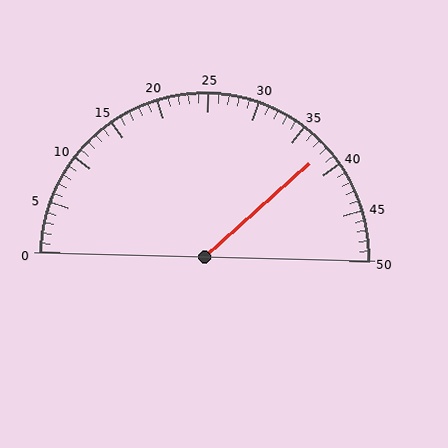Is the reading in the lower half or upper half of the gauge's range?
The reading is in the upper half of the range (0 to 50).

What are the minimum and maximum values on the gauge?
The gauge ranges from 0 to 50.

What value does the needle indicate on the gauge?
The needle indicates approximately 38.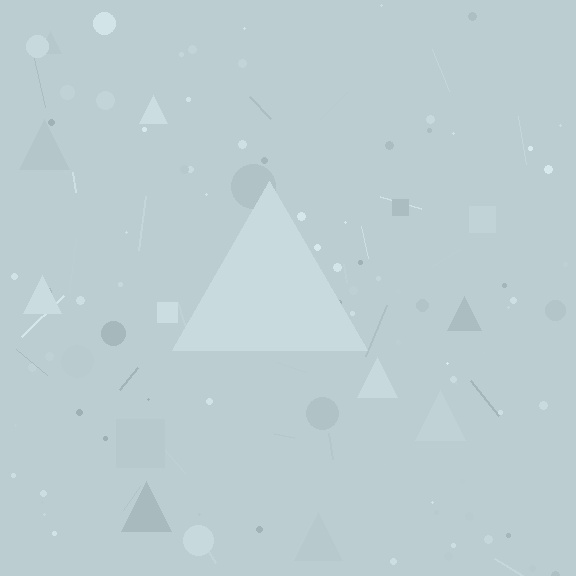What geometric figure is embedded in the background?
A triangle is embedded in the background.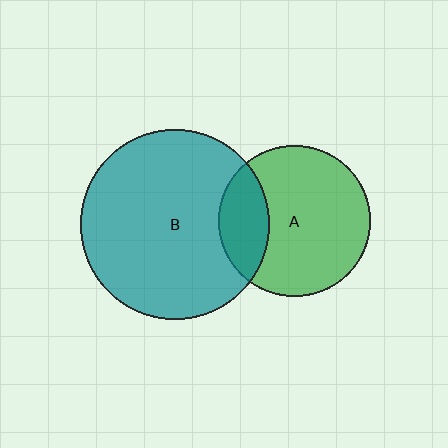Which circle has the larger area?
Circle B (teal).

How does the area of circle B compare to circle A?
Approximately 1.6 times.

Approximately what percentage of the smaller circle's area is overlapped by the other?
Approximately 25%.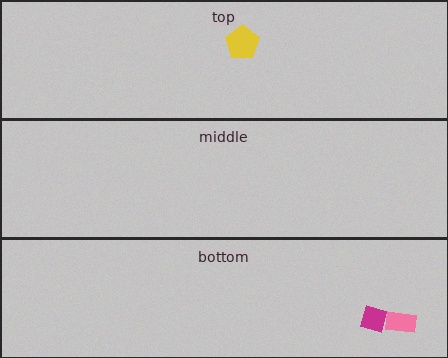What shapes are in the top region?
The yellow pentagon.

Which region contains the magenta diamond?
The bottom region.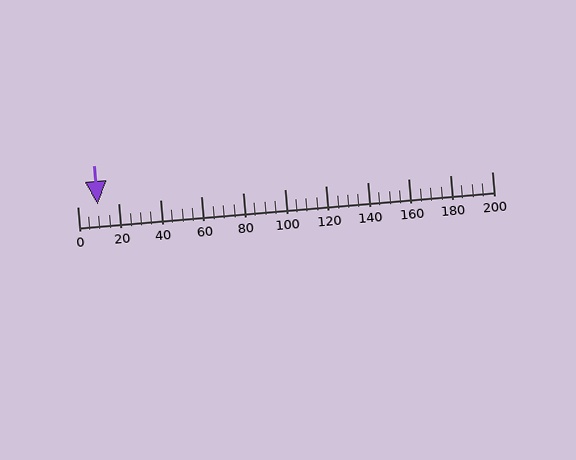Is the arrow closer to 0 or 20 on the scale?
The arrow is closer to 20.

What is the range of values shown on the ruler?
The ruler shows values from 0 to 200.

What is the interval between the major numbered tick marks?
The major tick marks are spaced 20 units apart.